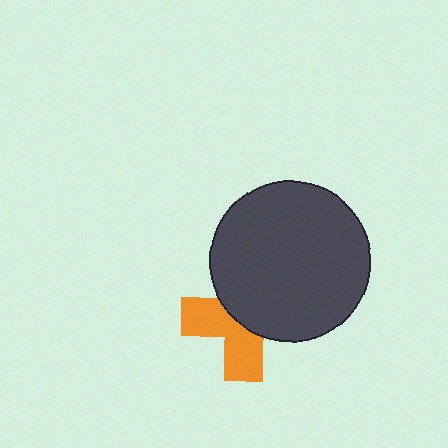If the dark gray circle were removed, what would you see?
You would see the complete orange cross.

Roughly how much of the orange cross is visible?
About half of it is visible (roughly 45%).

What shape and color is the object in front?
The object in front is a dark gray circle.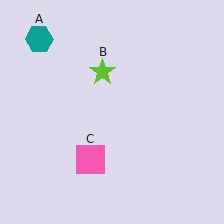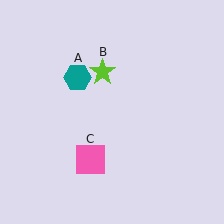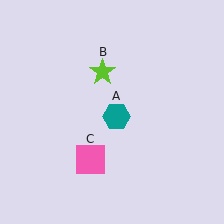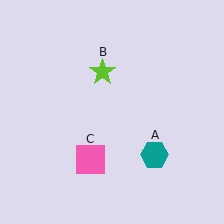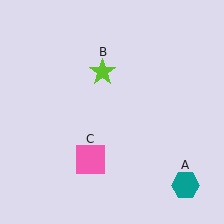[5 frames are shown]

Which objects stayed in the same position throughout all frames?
Lime star (object B) and pink square (object C) remained stationary.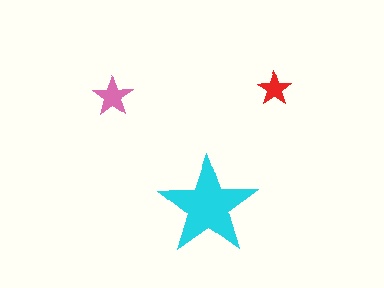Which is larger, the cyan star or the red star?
The cyan one.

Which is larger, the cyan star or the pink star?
The cyan one.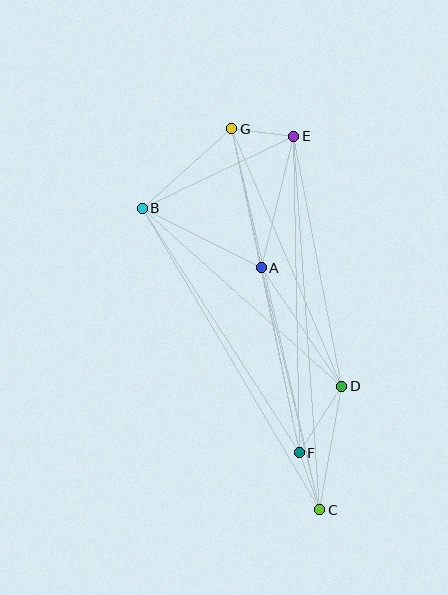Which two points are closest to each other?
Points C and F are closest to each other.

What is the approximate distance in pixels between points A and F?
The distance between A and F is approximately 189 pixels.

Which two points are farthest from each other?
Points C and G are farthest from each other.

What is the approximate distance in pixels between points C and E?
The distance between C and E is approximately 375 pixels.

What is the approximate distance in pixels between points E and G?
The distance between E and G is approximately 62 pixels.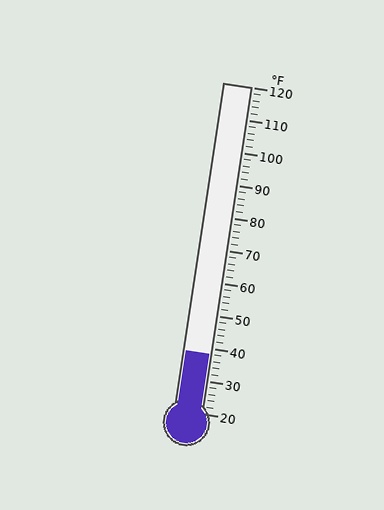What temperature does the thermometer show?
The thermometer shows approximately 38°F.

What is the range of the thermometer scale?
The thermometer scale ranges from 20°F to 120°F.